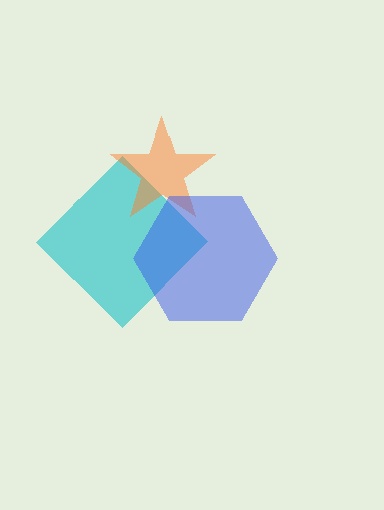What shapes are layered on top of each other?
The layered shapes are: a cyan diamond, an orange star, a blue hexagon.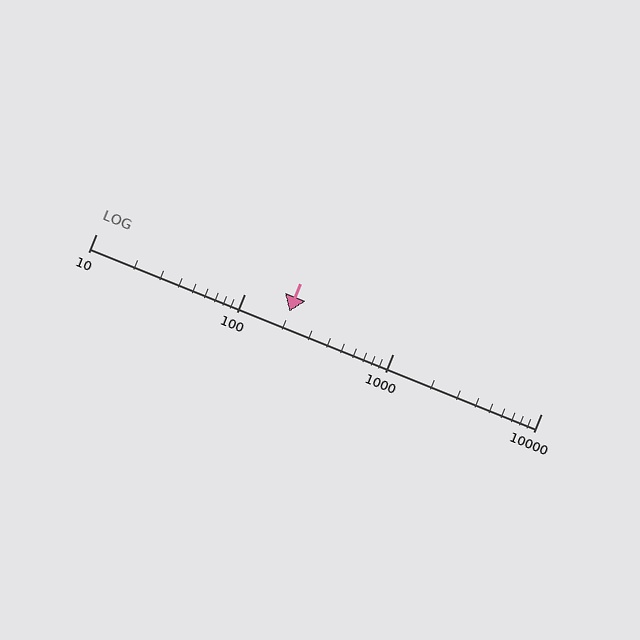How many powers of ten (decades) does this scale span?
The scale spans 3 decades, from 10 to 10000.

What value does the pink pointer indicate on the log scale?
The pointer indicates approximately 200.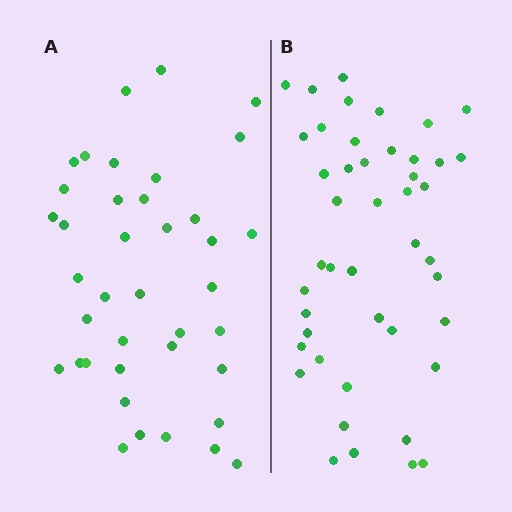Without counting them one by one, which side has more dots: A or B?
Region B (the right region) has more dots.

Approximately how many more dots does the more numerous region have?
Region B has about 6 more dots than region A.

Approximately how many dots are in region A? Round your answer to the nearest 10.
About 40 dots. (The exact count is 39, which rounds to 40.)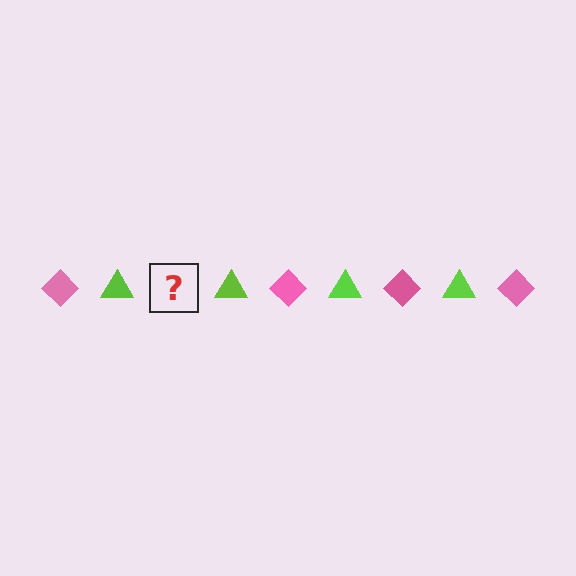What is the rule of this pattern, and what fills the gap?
The rule is that the pattern alternates between pink diamond and lime triangle. The gap should be filled with a pink diamond.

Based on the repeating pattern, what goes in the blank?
The blank should be a pink diamond.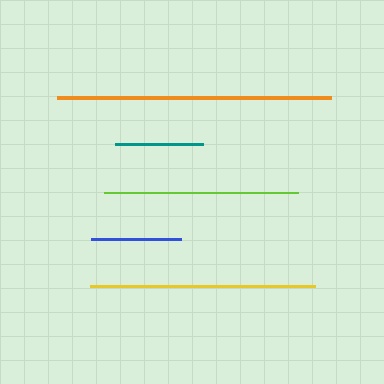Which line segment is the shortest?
The teal line is the shortest at approximately 88 pixels.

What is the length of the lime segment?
The lime segment is approximately 195 pixels long.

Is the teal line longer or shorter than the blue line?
The blue line is longer than the teal line.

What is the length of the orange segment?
The orange segment is approximately 274 pixels long.